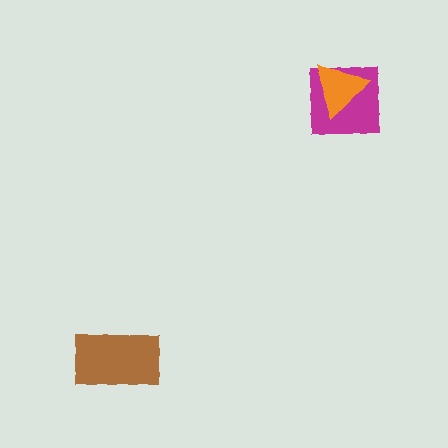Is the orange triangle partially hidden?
No, no other shape covers it.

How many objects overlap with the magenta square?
1 object overlaps with the magenta square.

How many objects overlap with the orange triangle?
1 object overlaps with the orange triangle.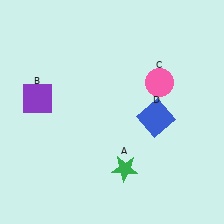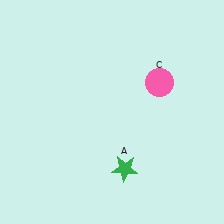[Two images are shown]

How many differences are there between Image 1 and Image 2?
There are 2 differences between the two images.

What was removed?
The purple square (B), the blue square (D) were removed in Image 2.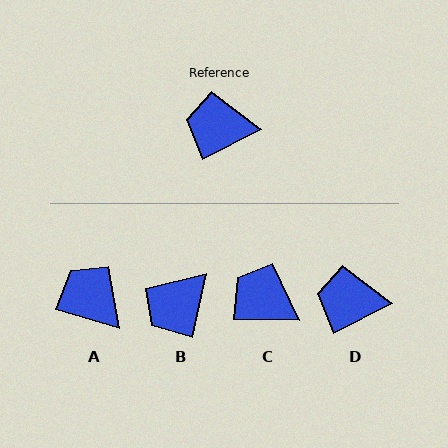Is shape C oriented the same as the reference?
No, it is off by about 27 degrees.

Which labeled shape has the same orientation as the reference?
D.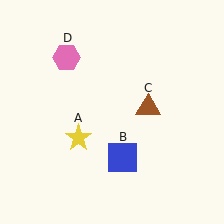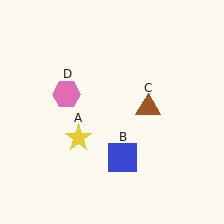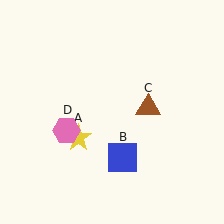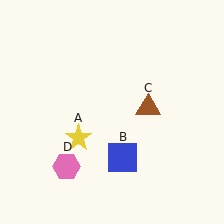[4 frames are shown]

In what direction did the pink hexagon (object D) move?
The pink hexagon (object D) moved down.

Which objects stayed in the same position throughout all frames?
Yellow star (object A) and blue square (object B) and brown triangle (object C) remained stationary.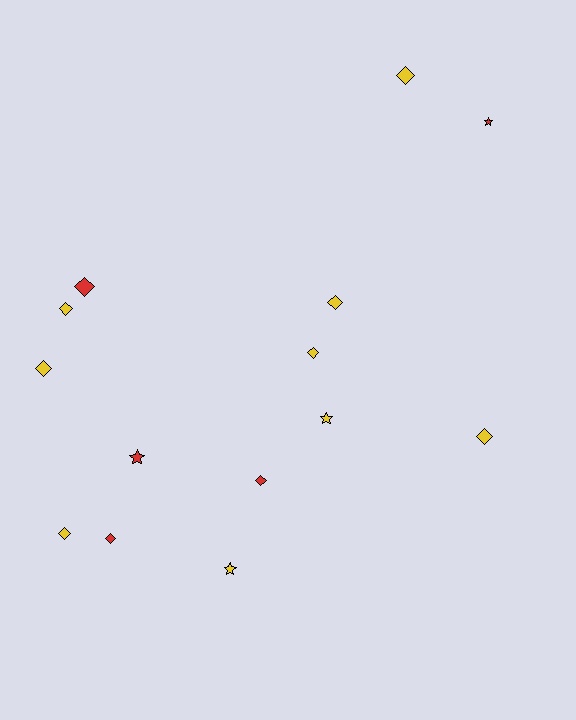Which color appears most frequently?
Yellow, with 9 objects.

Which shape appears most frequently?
Diamond, with 10 objects.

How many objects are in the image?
There are 14 objects.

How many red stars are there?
There are 2 red stars.